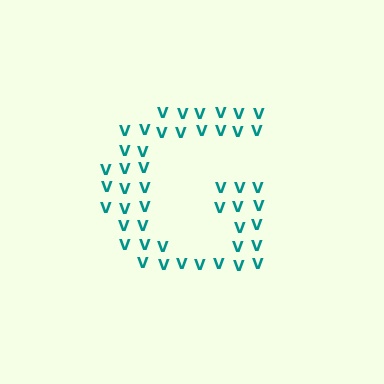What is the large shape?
The large shape is the letter G.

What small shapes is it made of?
It is made of small letter V's.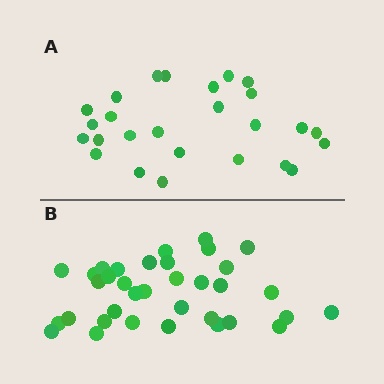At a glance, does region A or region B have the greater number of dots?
Region B (the bottom region) has more dots.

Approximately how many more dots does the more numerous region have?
Region B has roughly 8 or so more dots than region A.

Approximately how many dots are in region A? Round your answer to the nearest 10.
About 30 dots. (The exact count is 26, which rounds to 30.)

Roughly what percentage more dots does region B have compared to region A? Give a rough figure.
About 35% more.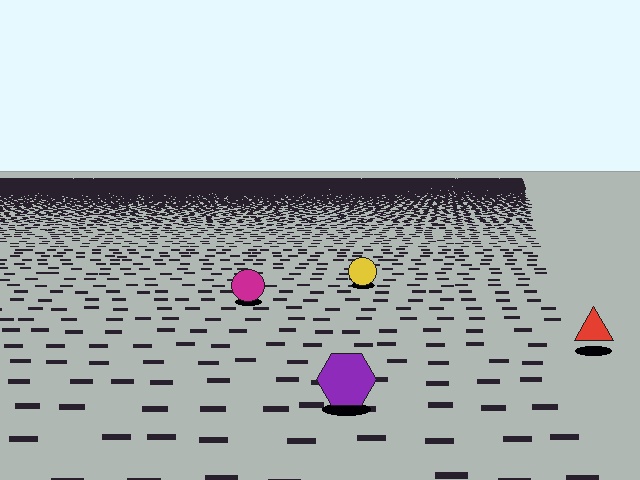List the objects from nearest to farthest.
From nearest to farthest: the purple hexagon, the red triangle, the magenta circle, the yellow circle.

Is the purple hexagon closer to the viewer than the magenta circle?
Yes. The purple hexagon is closer — you can tell from the texture gradient: the ground texture is coarser near it.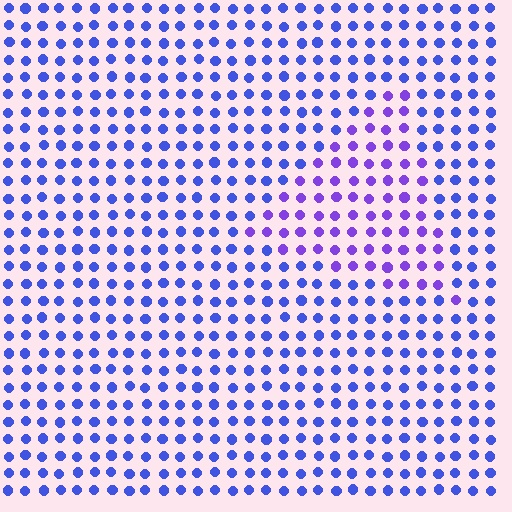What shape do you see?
I see a triangle.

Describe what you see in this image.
The image is filled with small blue elements in a uniform arrangement. A triangle-shaped region is visible where the elements are tinted to a slightly different hue, forming a subtle color boundary.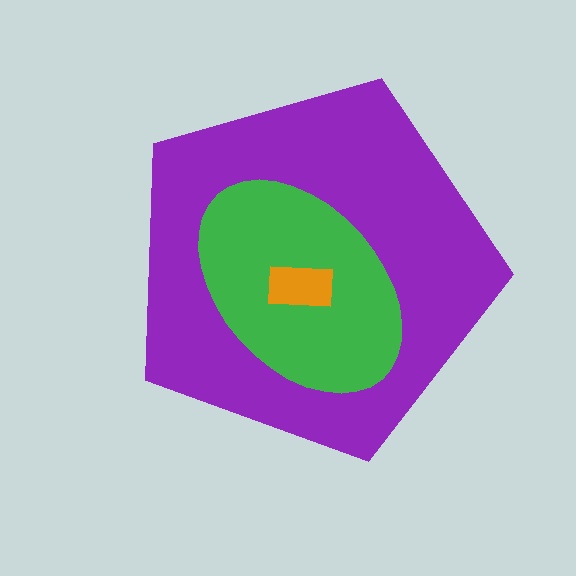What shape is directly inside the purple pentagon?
The green ellipse.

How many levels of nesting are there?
3.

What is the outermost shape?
The purple pentagon.